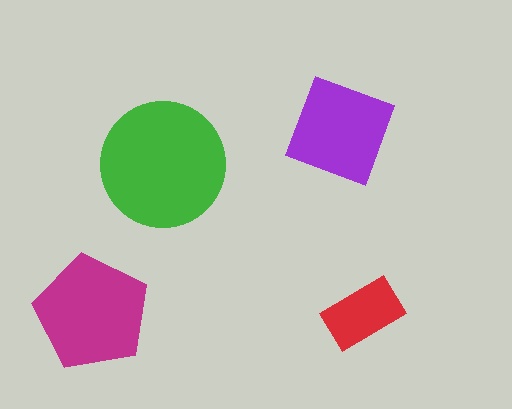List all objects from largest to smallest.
The green circle, the magenta pentagon, the purple square, the red rectangle.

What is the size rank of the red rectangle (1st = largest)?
4th.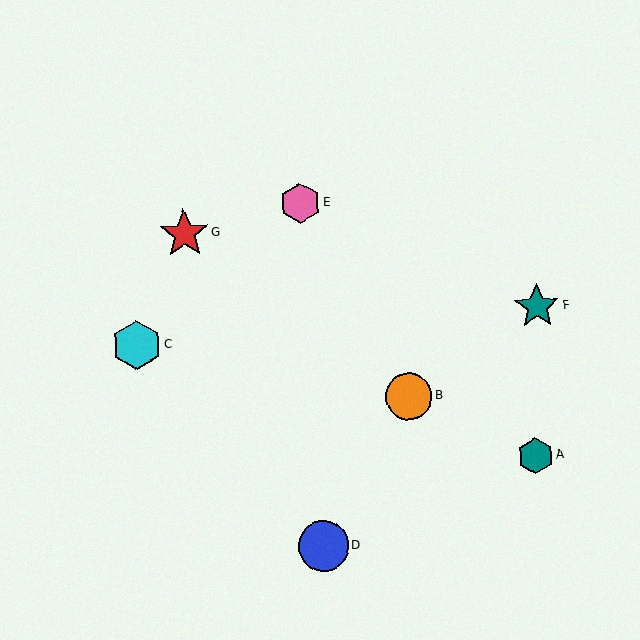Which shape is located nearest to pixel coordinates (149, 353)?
The cyan hexagon (labeled C) at (137, 345) is nearest to that location.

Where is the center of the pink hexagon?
The center of the pink hexagon is at (300, 203).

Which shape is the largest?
The blue circle (labeled D) is the largest.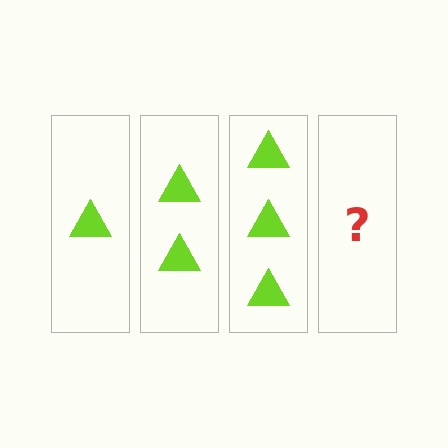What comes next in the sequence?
The next element should be 4 triangles.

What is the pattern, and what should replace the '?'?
The pattern is that each step adds one more triangle. The '?' should be 4 triangles.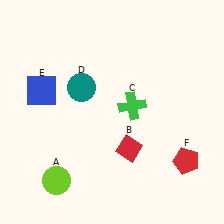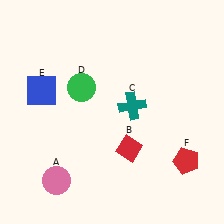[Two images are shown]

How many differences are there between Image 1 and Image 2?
There are 3 differences between the two images.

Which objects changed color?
A changed from lime to pink. C changed from green to teal. D changed from teal to green.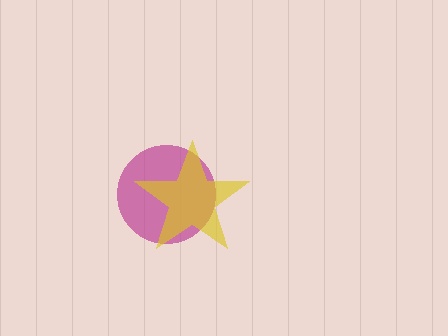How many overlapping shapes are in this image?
There are 2 overlapping shapes in the image.